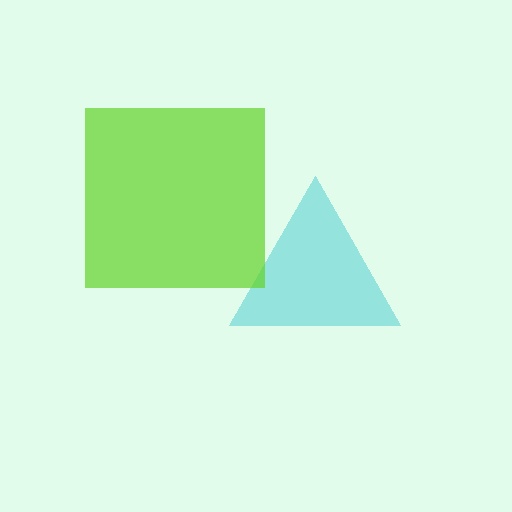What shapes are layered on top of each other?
The layered shapes are: a cyan triangle, a lime square.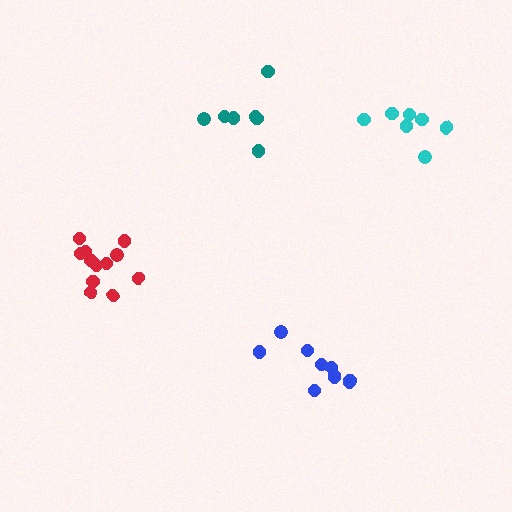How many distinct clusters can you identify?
There are 4 distinct clusters.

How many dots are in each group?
Group 1: 7 dots, Group 2: 10 dots, Group 3: 12 dots, Group 4: 7 dots (36 total).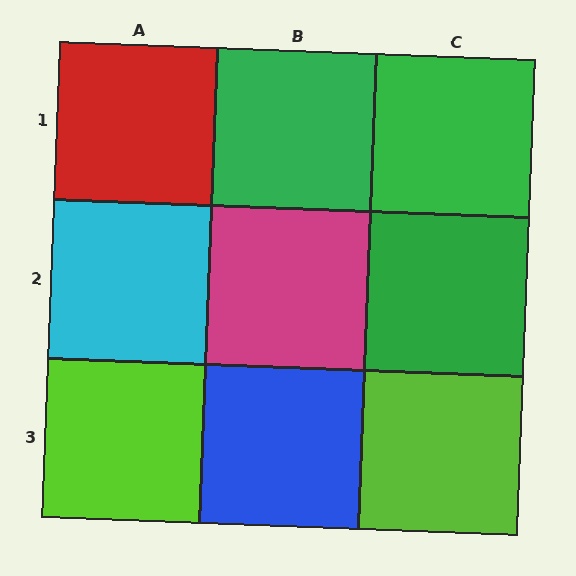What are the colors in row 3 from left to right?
Lime, blue, lime.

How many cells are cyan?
1 cell is cyan.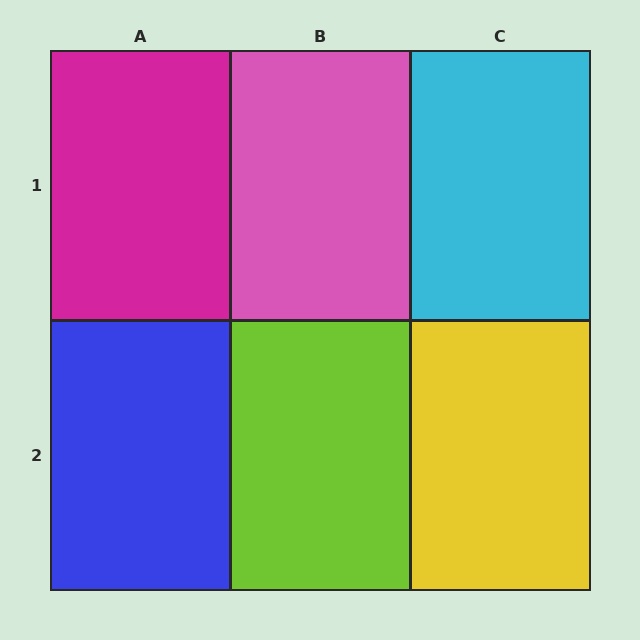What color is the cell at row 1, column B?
Pink.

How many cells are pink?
1 cell is pink.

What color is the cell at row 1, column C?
Cyan.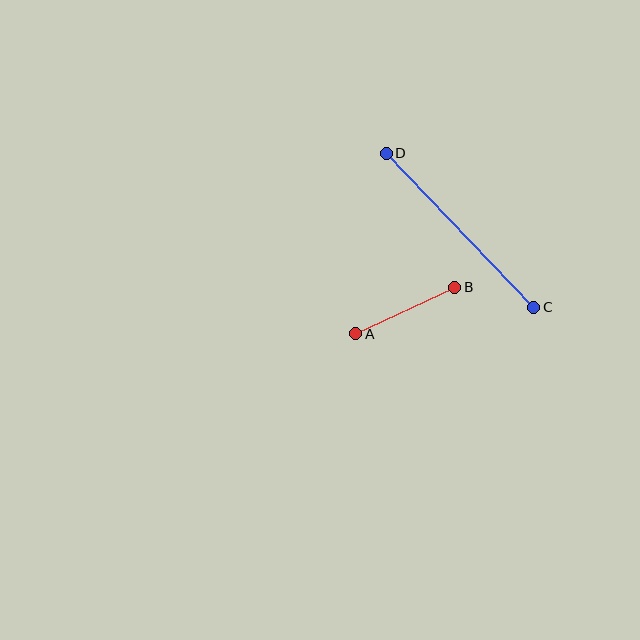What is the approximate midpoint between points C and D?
The midpoint is at approximately (460, 230) pixels.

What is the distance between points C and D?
The distance is approximately 213 pixels.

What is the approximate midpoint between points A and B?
The midpoint is at approximately (405, 310) pixels.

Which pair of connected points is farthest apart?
Points C and D are farthest apart.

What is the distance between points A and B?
The distance is approximately 109 pixels.